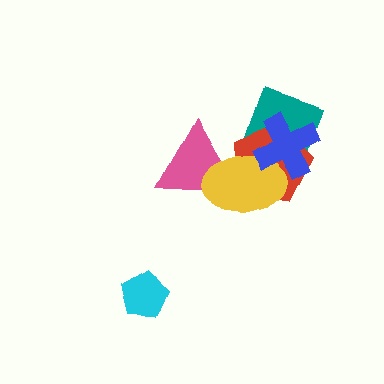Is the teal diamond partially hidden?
Yes, it is partially covered by another shape.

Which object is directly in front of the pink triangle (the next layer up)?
The red pentagon is directly in front of the pink triangle.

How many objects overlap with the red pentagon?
4 objects overlap with the red pentagon.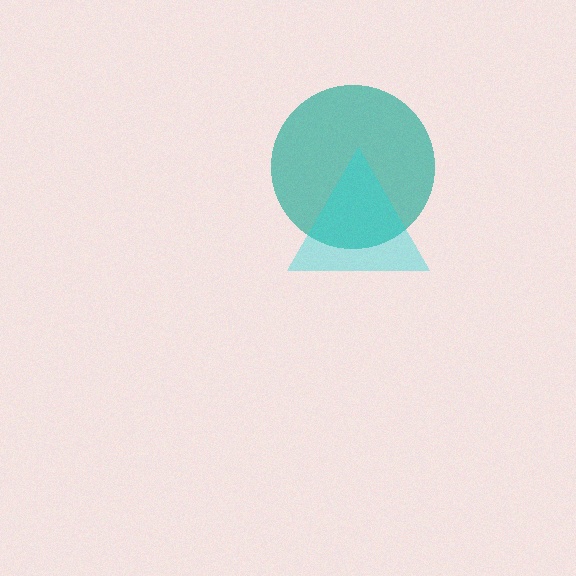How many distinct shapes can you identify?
There are 2 distinct shapes: a teal circle, a cyan triangle.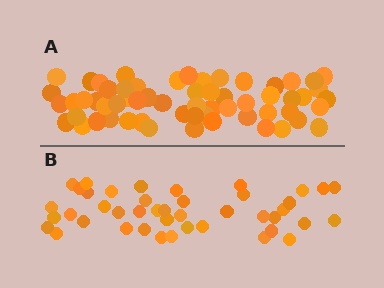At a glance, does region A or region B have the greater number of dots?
Region A (the top region) has more dots.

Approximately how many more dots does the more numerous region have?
Region A has approximately 15 more dots than region B.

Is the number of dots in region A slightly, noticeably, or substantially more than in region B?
Region A has noticeably more, but not dramatically so. The ratio is roughly 1.4 to 1.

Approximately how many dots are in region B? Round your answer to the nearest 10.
About 40 dots. (The exact count is 43, which rounds to 40.)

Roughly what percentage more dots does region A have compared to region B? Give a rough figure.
About 40% more.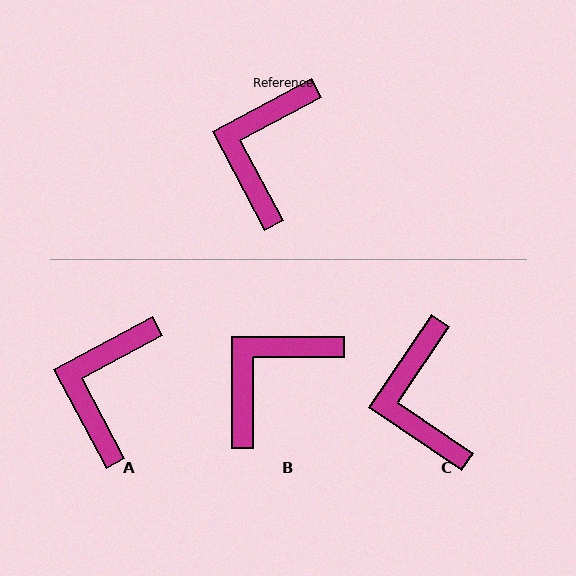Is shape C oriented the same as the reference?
No, it is off by about 28 degrees.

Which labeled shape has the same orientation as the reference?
A.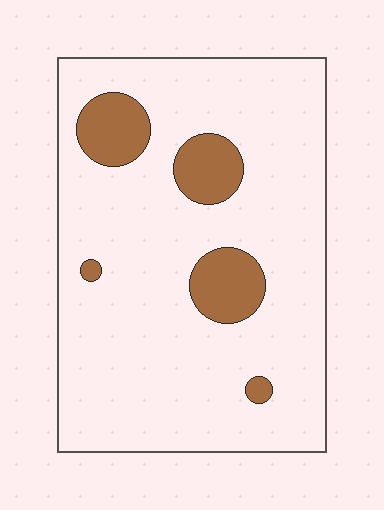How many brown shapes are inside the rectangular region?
5.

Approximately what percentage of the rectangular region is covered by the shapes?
Approximately 15%.